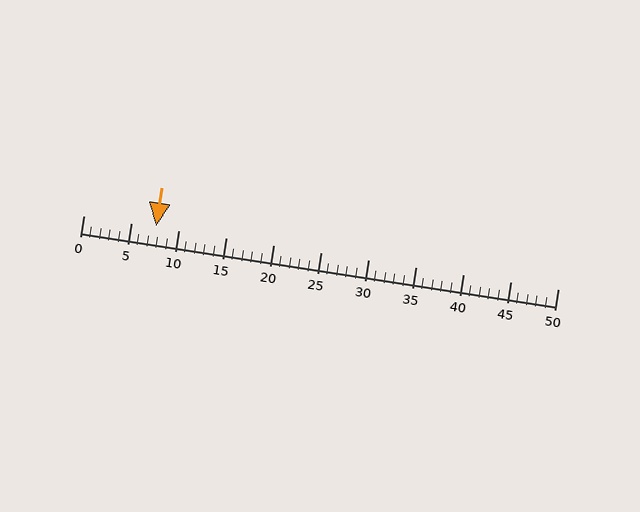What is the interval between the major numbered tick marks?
The major tick marks are spaced 5 units apart.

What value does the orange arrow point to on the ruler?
The orange arrow points to approximately 8.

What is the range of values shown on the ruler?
The ruler shows values from 0 to 50.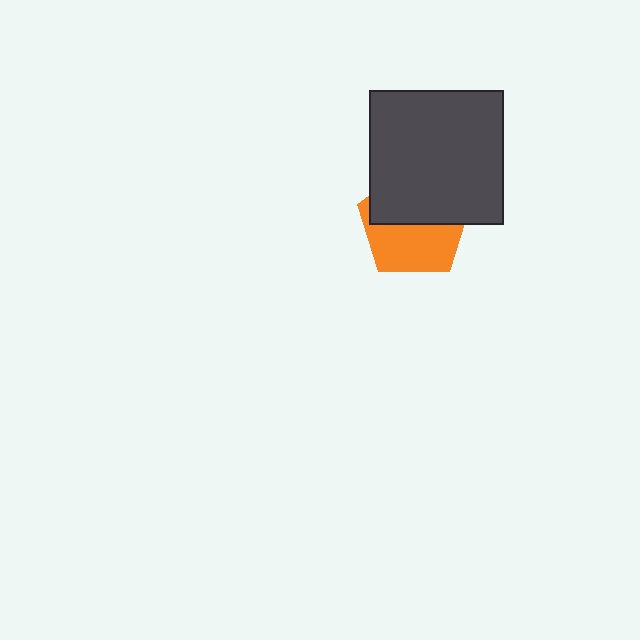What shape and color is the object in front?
The object in front is a dark gray square.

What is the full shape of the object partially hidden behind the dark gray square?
The partially hidden object is an orange pentagon.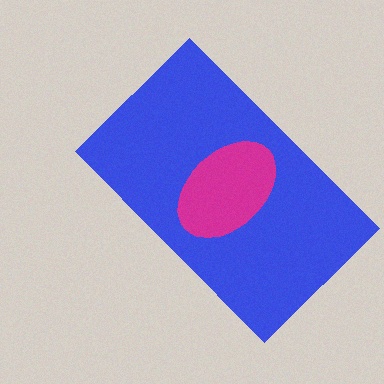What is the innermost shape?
The magenta ellipse.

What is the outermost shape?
The blue rectangle.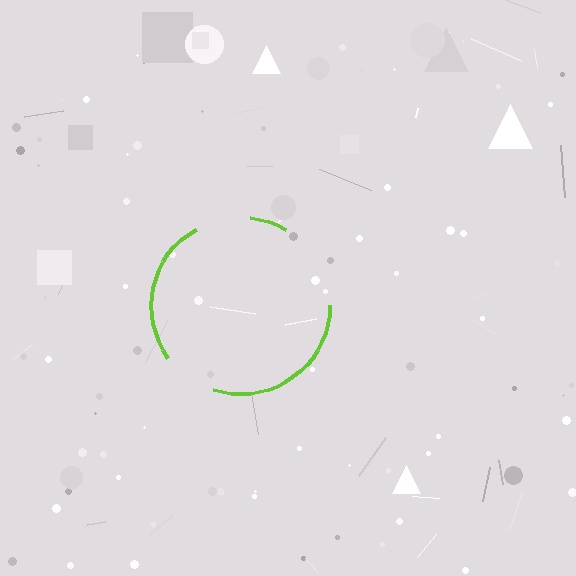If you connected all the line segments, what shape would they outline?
They would outline a circle.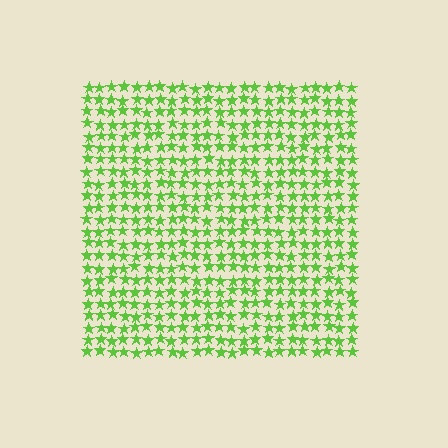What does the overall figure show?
The overall figure shows a square.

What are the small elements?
The small elements are stars.